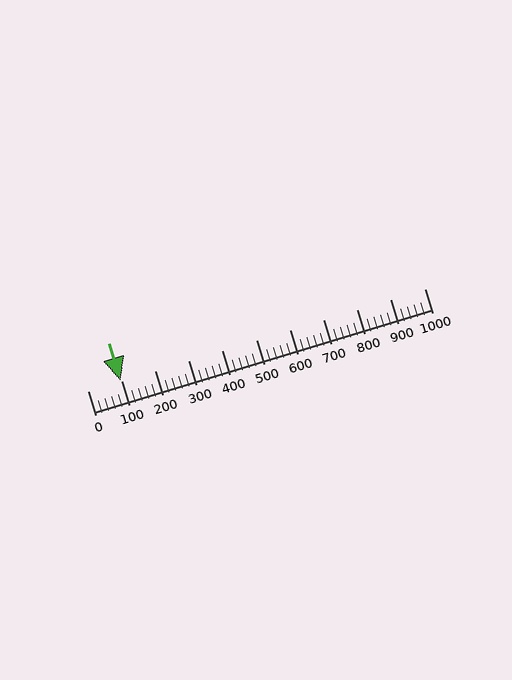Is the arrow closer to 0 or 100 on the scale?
The arrow is closer to 100.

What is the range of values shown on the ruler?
The ruler shows values from 0 to 1000.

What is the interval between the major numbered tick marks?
The major tick marks are spaced 100 units apart.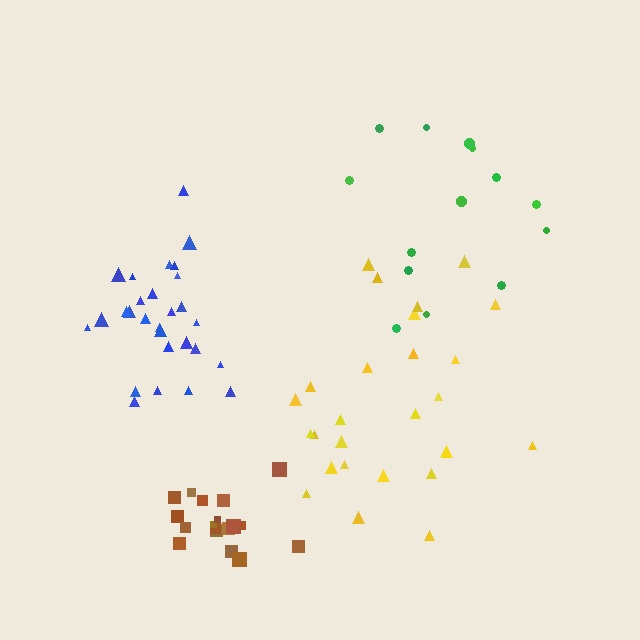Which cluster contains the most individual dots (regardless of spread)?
Blue (28).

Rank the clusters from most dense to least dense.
brown, blue, yellow, green.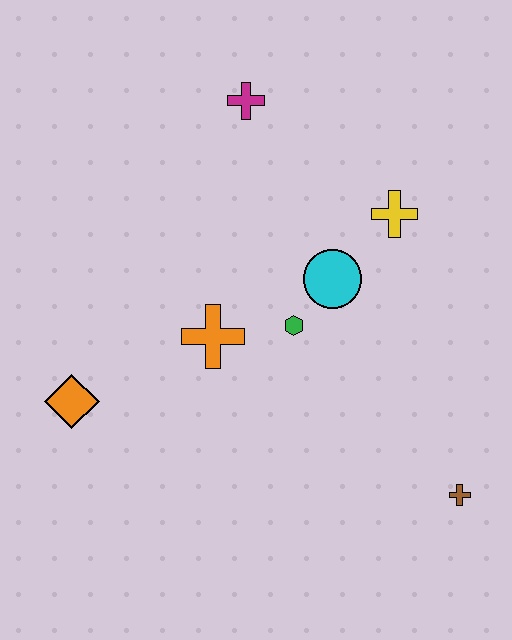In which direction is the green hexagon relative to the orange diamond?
The green hexagon is to the right of the orange diamond.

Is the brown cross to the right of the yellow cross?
Yes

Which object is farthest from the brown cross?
The magenta cross is farthest from the brown cross.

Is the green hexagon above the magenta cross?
No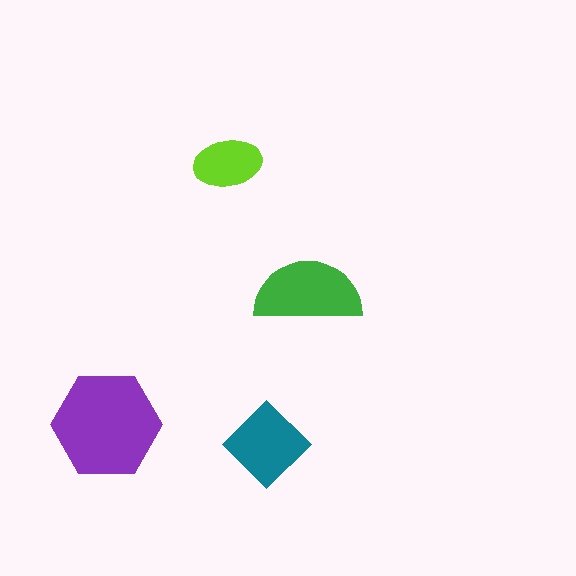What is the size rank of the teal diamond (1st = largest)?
3rd.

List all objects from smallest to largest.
The lime ellipse, the teal diamond, the green semicircle, the purple hexagon.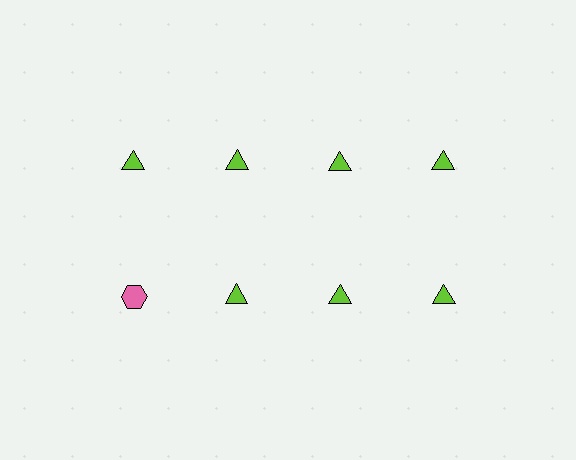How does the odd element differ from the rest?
It differs in both color (pink instead of lime) and shape (hexagon instead of triangle).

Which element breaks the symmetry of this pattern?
The pink hexagon in the second row, leftmost column breaks the symmetry. All other shapes are lime triangles.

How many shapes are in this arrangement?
There are 8 shapes arranged in a grid pattern.